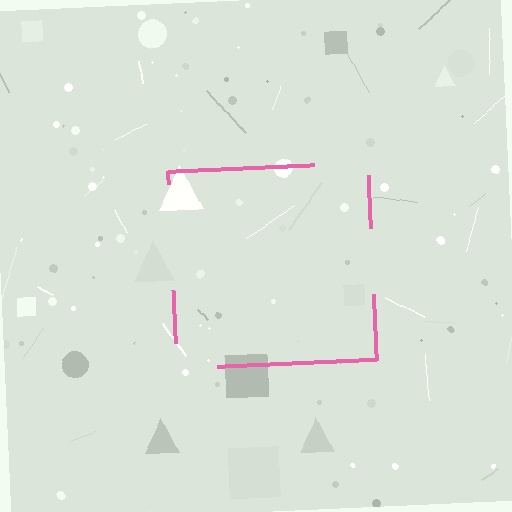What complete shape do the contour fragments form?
The contour fragments form a square.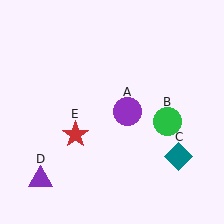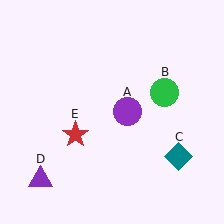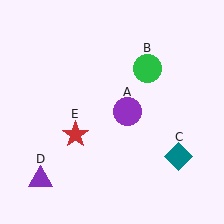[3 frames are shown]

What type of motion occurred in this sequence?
The green circle (object B) rotated counterclockwise around the center of the scene.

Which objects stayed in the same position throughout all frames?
Purple circle (object A) and teal diamond (object C) and purple triangle (object D) and red star (object E) remained stationary.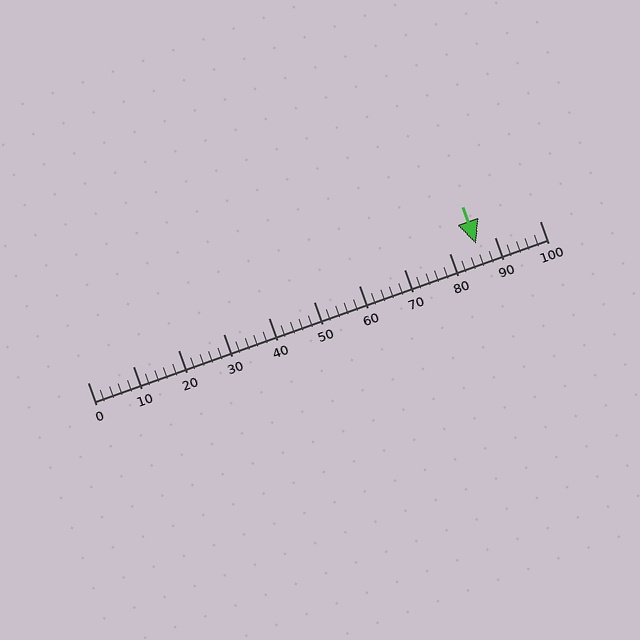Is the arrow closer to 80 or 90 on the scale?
The arrow is closer to 90.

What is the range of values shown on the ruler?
The ruler shows values from 0 to 100.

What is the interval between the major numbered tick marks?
The major tick marks are spaced 10 units apart.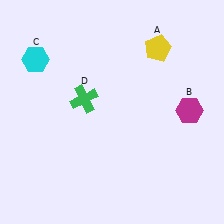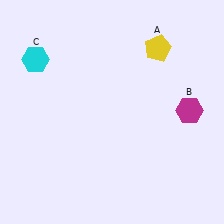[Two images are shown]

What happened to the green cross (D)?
The green cross (D) was removed in Image 2. It was in the top-left area of Image 1.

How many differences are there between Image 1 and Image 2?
There is 1 difference between the two images.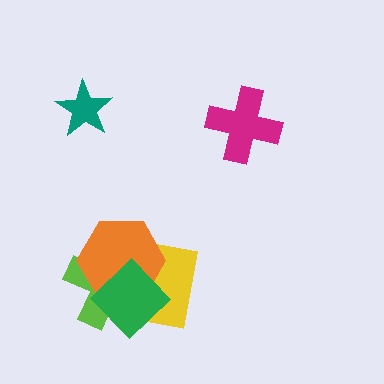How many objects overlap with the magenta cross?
0 objects overlap with the magenta cross.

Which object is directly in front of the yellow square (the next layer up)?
The orange hexagon is directly in front of the yellow square.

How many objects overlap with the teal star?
0 objects overlap with the teal star.